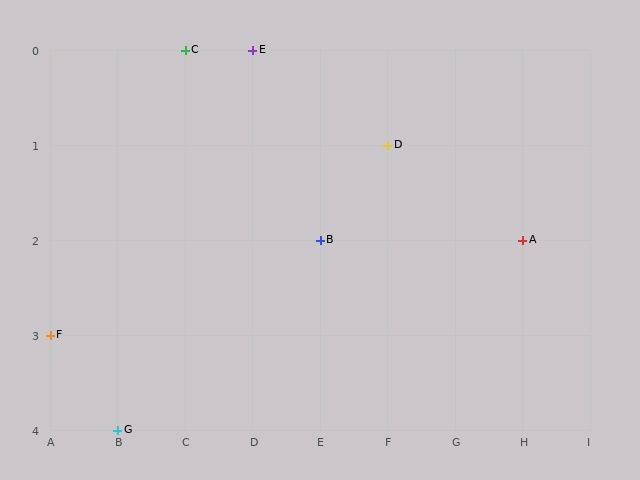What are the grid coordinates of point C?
Point C is at grid coordinates (C, 0).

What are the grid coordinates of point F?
Point F is at grid coordinates (A, 3).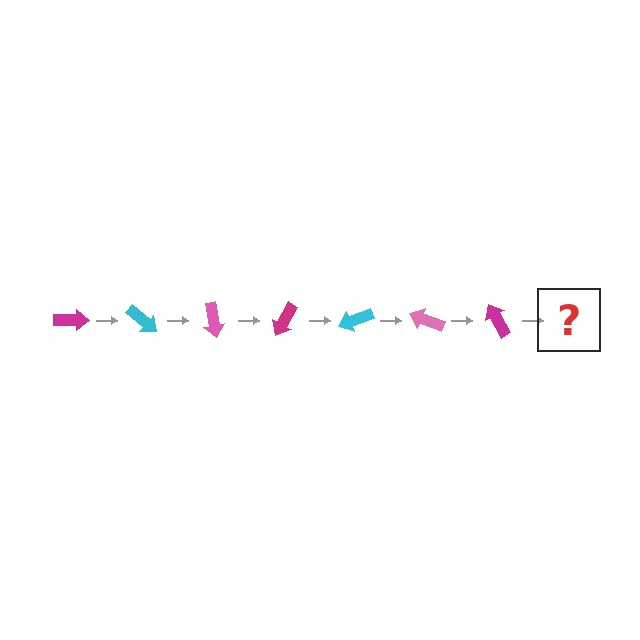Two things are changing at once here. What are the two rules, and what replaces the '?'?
The two rules are that it rotates 40 degrees each step and the color cycles through magenta, cyan, and pink. The '?' should be a cyan arrow, rotated 280 degrees from the start.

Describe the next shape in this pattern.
It should be a cyan arrow, rotated 280 degrees from the start.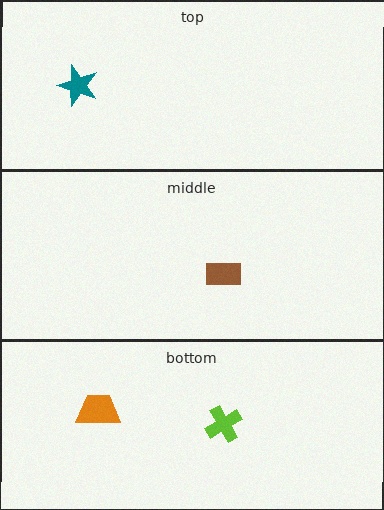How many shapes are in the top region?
1.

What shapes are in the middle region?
The brown rectangle.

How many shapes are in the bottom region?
2.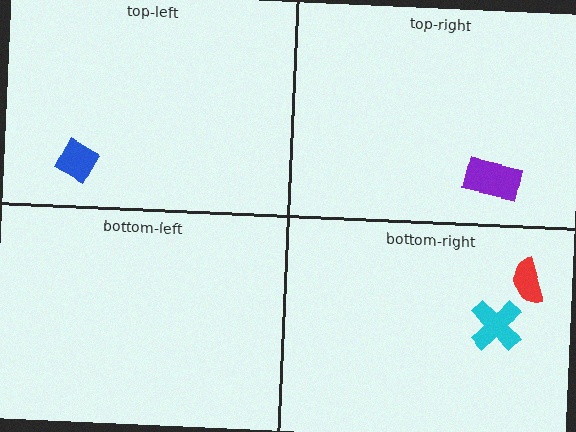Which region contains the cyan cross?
The bottom-right region.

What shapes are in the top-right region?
The purple rectangle.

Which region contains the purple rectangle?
The top-right region.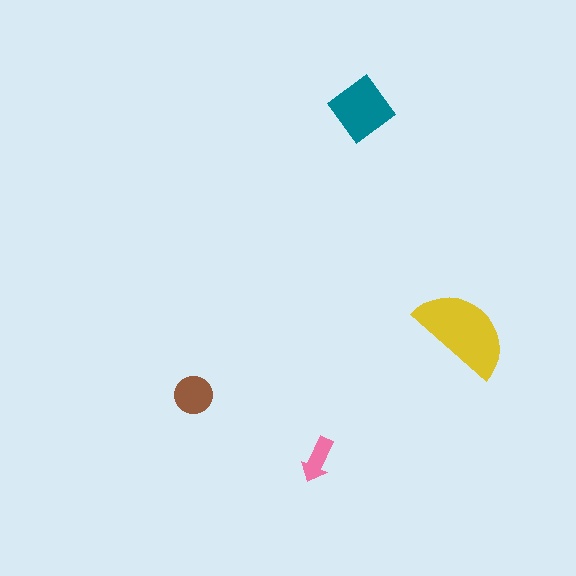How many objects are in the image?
There are 4 objects in the image.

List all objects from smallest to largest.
The pink arrow, the brown circle, the teal diamond, the yellow semicircle.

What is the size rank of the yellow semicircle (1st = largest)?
1st.